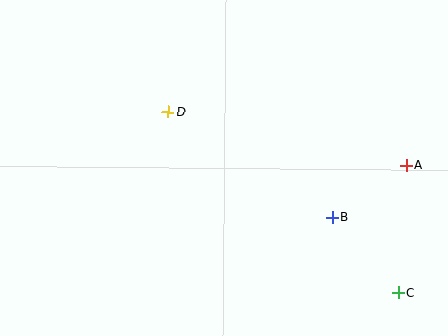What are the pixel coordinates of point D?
Point D is at (168, 112).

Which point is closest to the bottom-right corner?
Point C is closest to the bottom-right corner.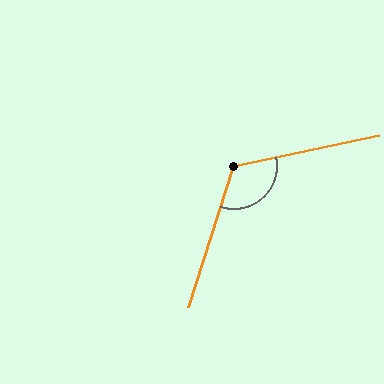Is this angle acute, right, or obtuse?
It is obtuse.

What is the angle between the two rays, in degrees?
Approximately 120 degrees.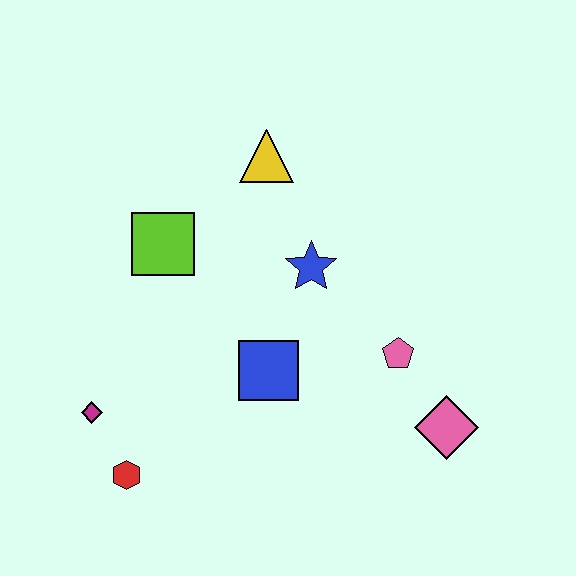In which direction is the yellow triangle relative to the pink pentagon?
The yellow triangle is above the pink pentagon.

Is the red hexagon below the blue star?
Yes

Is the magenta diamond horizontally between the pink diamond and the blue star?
No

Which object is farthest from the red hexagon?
The yellow triangle is farthest from the red hexagon.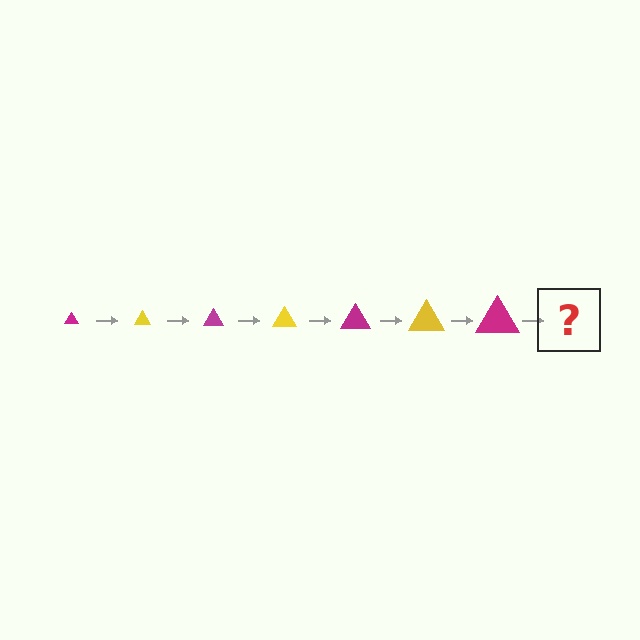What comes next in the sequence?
The next element should be a yellow triangle, larger than the previous one.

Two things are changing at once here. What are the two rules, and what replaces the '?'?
The two rules are that the triangle grows larger each step and the color cycles through magenta and yellow. The '?' should be a yellow triangle, larger than the previous one.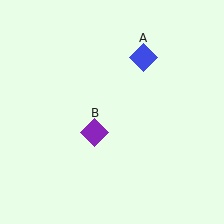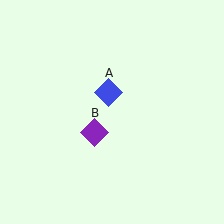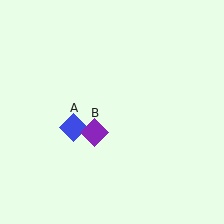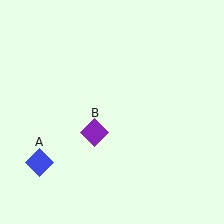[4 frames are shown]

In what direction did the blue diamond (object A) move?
The blue diamond (object A) moved down and to the left.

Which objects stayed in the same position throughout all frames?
Purple diamond (object B) remained stationary.